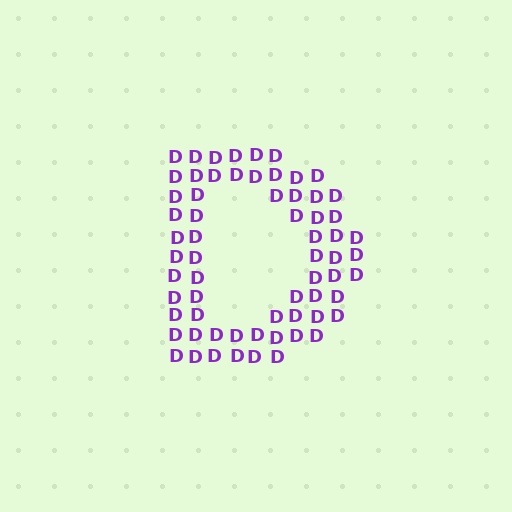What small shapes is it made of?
It is made of small letter D's.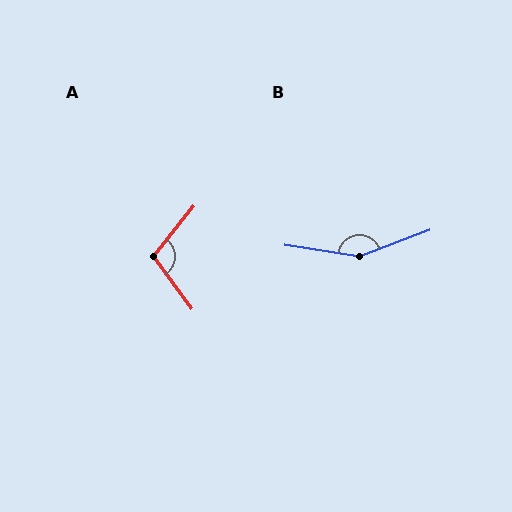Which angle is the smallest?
A, at approximately 105 degrees.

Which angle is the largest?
B, at approximately 150 degrees.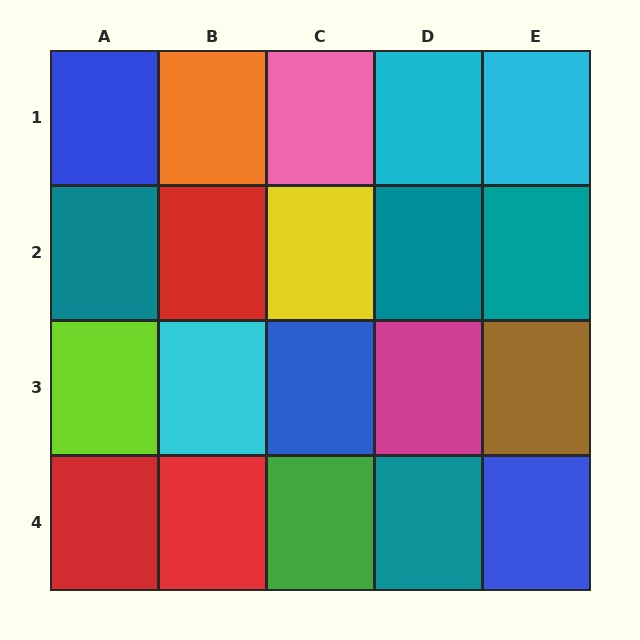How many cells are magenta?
1 cell is magenta.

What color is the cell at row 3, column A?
Lime.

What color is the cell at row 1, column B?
Orange.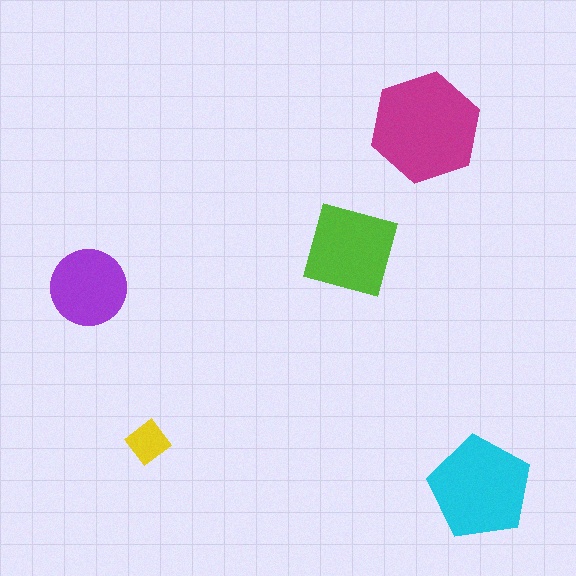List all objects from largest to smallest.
The magenta hexagon, the cyan pentagon, the lime square, the purple circle, the yellow diamond.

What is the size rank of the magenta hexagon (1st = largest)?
1st.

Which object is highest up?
The magenta hexagon is topmost.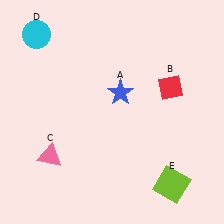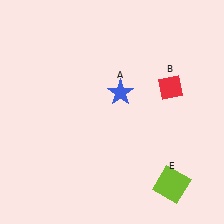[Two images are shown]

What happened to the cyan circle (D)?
The cyan circle (D) was removed in Image 2. It was in the top-left area of Image 1.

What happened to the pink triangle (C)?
The pink triangle (C) was removed in Image 2. It was in the bottom-left area of Image 1.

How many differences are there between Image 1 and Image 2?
There are 2 differences between the two images.